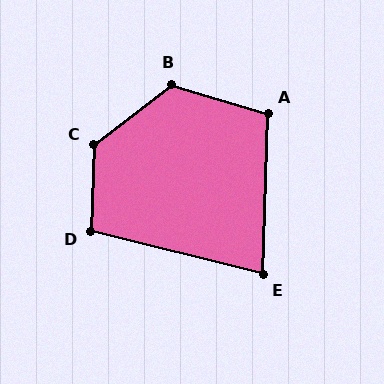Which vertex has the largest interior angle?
C, at approximately 130 degrees.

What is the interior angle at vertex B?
Approximately 126 degrees (obtuse).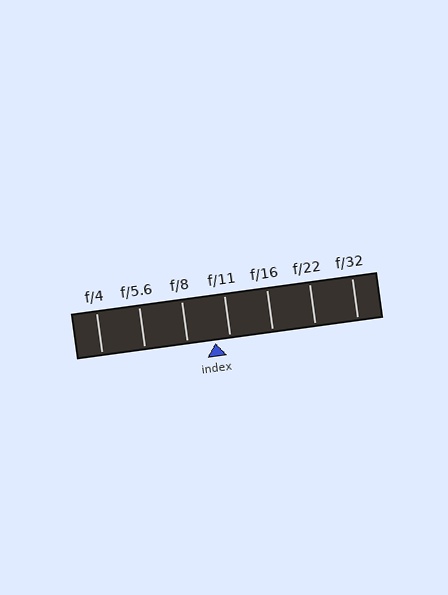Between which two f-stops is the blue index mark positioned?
The index mark is between f/8 and f/11.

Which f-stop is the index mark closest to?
The index mark is closest to f/11.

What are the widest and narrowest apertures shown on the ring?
The widest aperture shown is f/4 and the narrowest is f/32.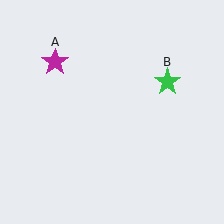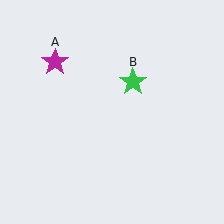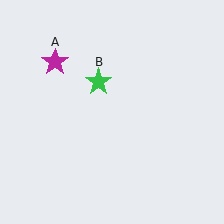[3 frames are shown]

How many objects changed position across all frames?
1 object changed position: green star (object B).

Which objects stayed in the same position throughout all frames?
Magenta star (object A) remained stationary.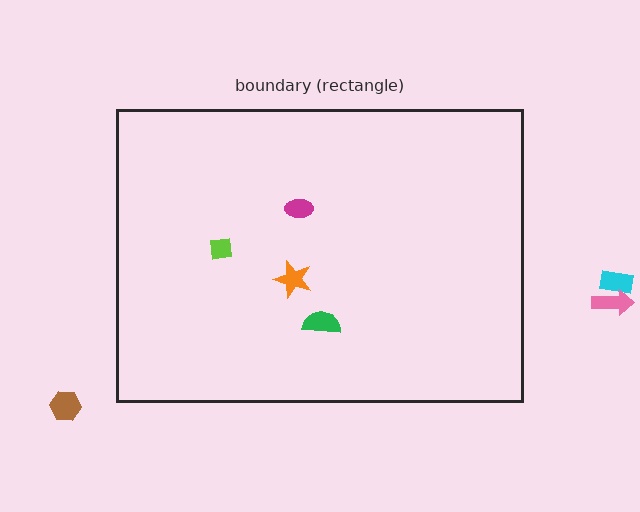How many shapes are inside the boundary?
4 inside, 3 outside.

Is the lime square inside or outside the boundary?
Inside.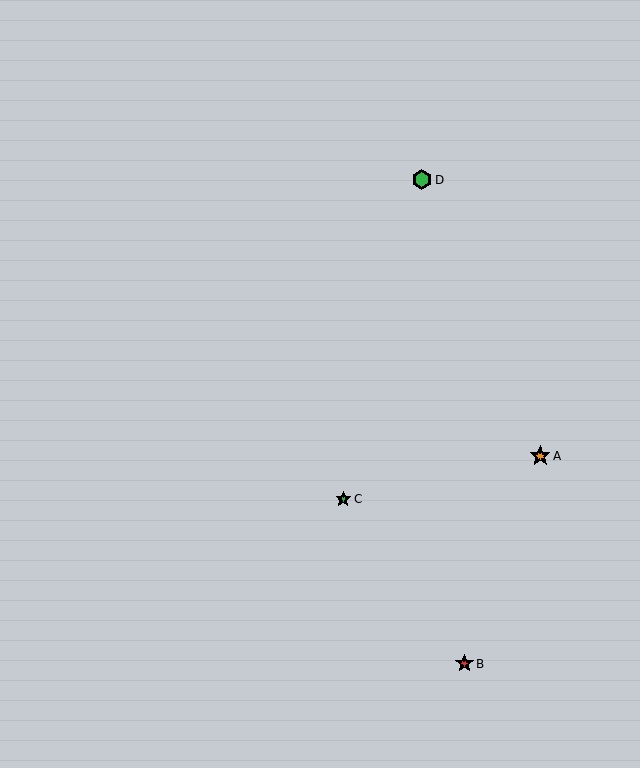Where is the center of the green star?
The center of the green star is at (343, 499).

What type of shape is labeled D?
Shape D is a green hexagon.